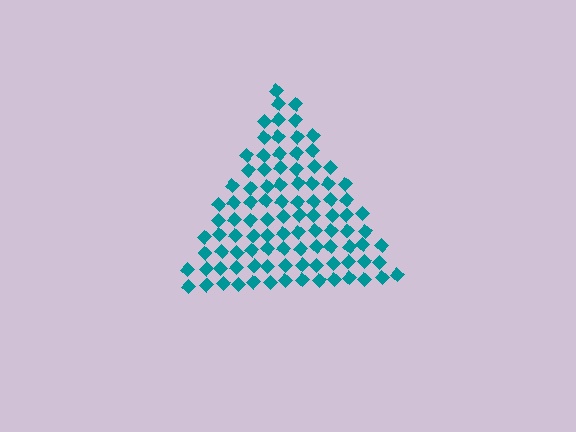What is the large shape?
The large shape is a triangle.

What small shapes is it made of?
It is made of small diamonds.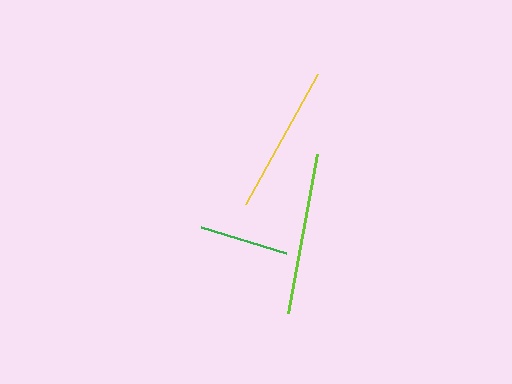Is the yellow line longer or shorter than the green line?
The yellow line is longer than the green line.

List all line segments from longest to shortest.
From longest to shortest: lime, yellow, green.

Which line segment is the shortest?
The green line is the shortest at approximately 89 pixels.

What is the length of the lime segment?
The lime segment is approximately 161 pixels long.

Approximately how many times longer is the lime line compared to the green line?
The lime line is approximately 1.8 times the length of the green line.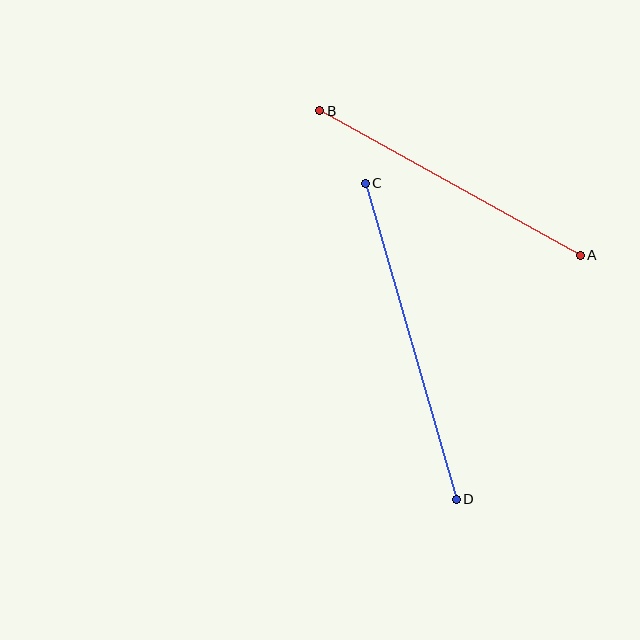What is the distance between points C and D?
The distance is approximately 329 pixels.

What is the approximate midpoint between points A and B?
The midpoint is at approximately (450, 183) pixels.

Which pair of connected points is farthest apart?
Points C and D are farthest apart.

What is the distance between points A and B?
The distance is approximately 298 pixels.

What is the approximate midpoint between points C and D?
The midpoint is at approximately (411, 341) pixels.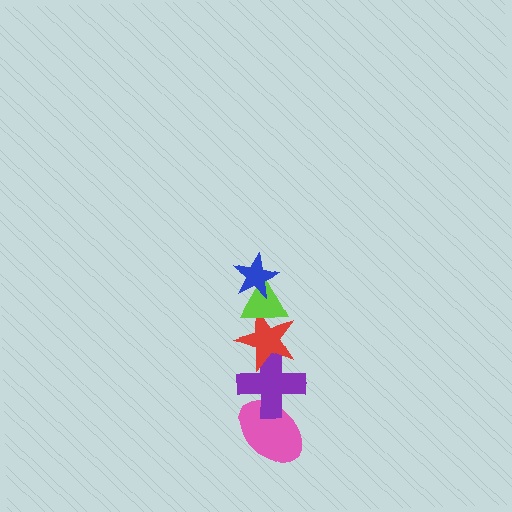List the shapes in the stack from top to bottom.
From top to bottom: the blue star, the lime triangle, the red star, the purple cross, the pink ellipse.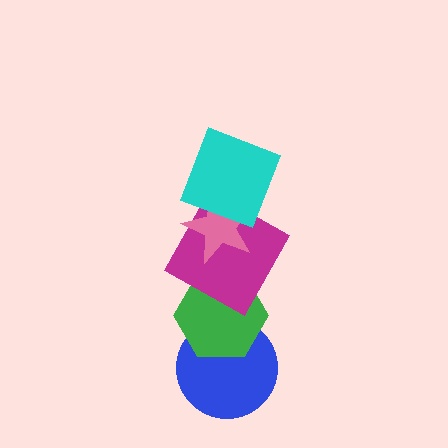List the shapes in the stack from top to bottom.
From top to bottom: the cyan square, the pink star, the magenta square, the green hexagon, the blue circle.